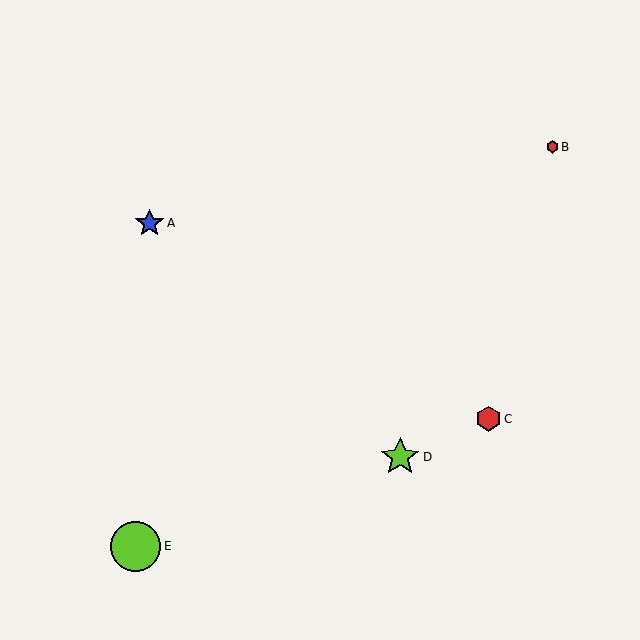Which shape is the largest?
The lime circle (labeled E) is the largest.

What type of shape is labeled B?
Shape B is a red hexagon.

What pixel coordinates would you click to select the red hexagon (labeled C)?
Click at (489, 419) to select the red hexagon C.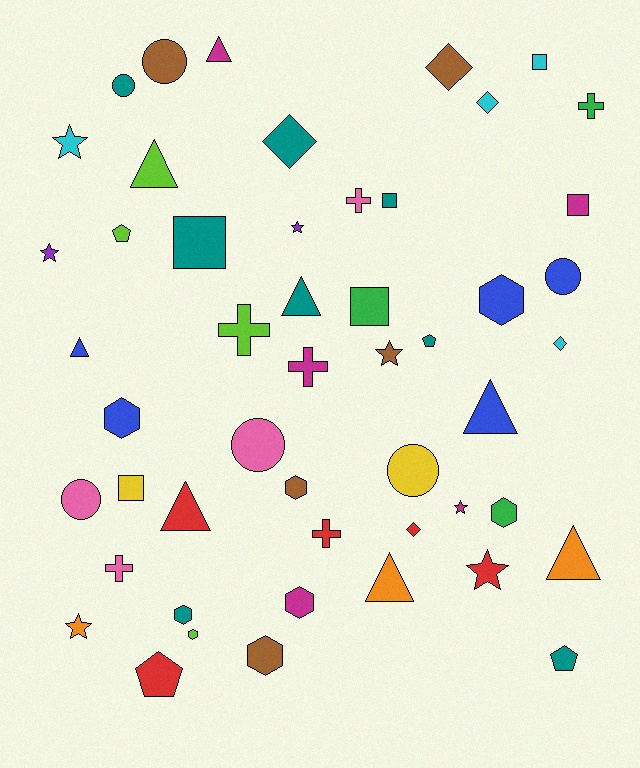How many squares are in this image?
There are 6 squares.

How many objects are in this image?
There are 50 objects.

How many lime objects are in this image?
There are 4 lime objects.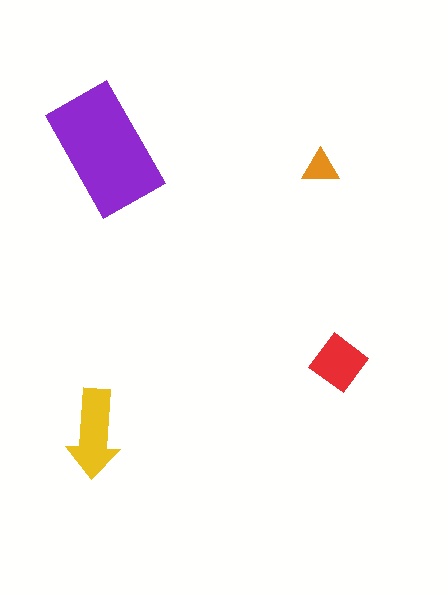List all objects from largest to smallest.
The purple rectangle, the yellow arrow, the red diamond, the orange triangle.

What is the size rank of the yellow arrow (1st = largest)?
2nd.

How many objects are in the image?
There are 4 objects in the image.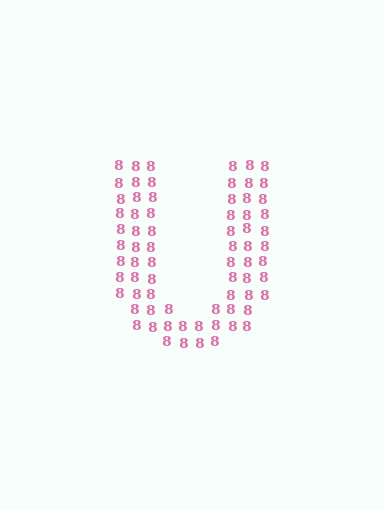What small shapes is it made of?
It is made of small digit 8's.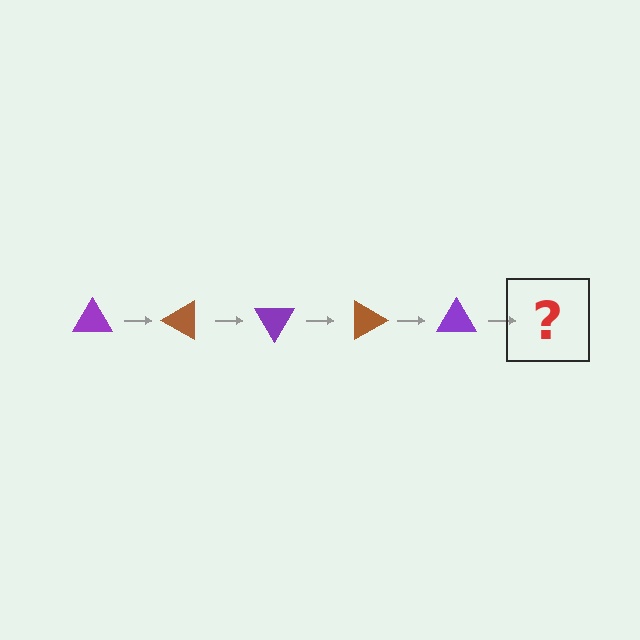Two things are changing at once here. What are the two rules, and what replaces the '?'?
The two rules are that it rotates 30 degrees each step and the color cycles through purple and brown. The '?' should be a brown triangle, rotated 150 degrees from the start.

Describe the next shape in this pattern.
It should be a brown triangle, rotated 150 degrees from the start.